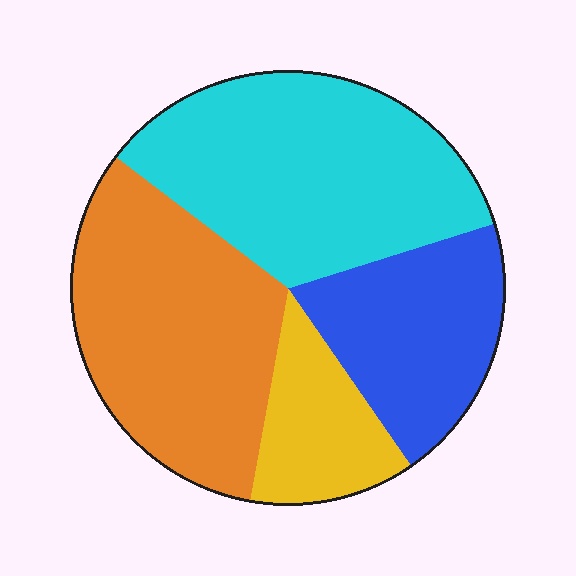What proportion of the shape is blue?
Blue covers about 20% of the shape.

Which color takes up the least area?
Yellow, at roughly 10%.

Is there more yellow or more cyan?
Cyan.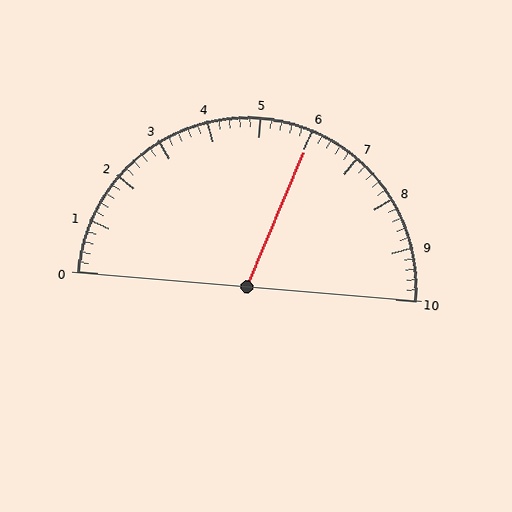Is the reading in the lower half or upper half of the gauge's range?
The reading is in the upper half of the range (0 to 10).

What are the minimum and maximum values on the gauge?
The gauge ranges from 0 to 10.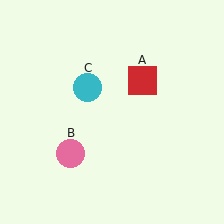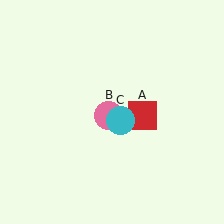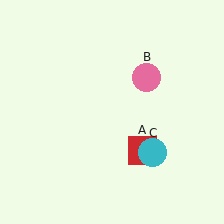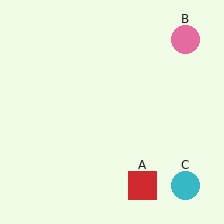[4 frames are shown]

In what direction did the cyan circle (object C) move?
The cyan circle (object C) moved down and to the right.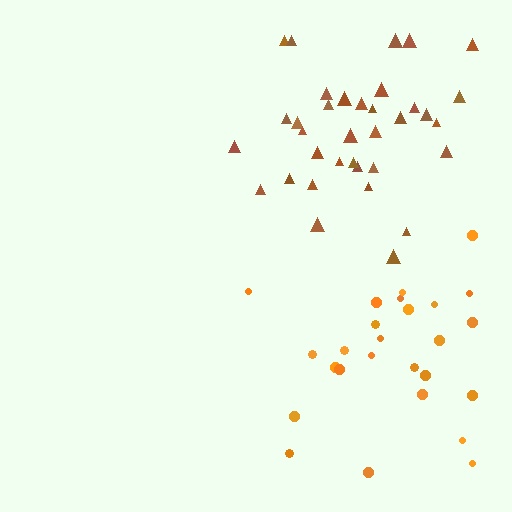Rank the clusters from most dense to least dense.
brown, orange.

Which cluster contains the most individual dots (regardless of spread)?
Brown (35).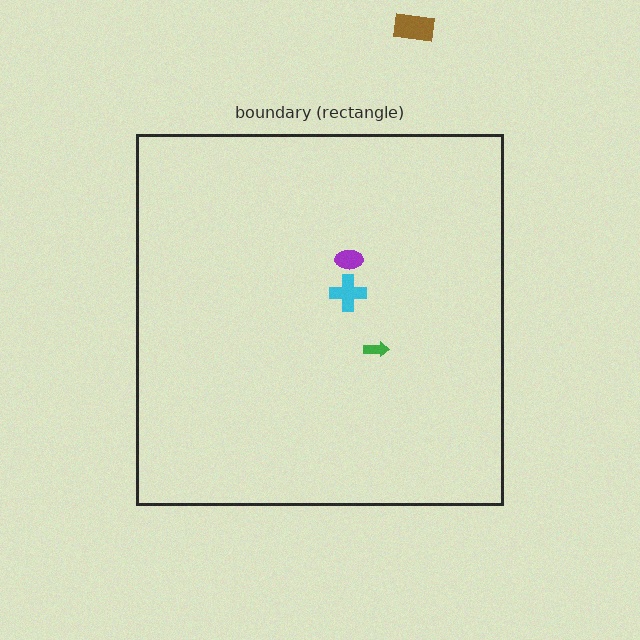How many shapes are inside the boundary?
3 inside, 1 outside.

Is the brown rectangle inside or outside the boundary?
Outside.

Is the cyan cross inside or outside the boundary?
Inside.